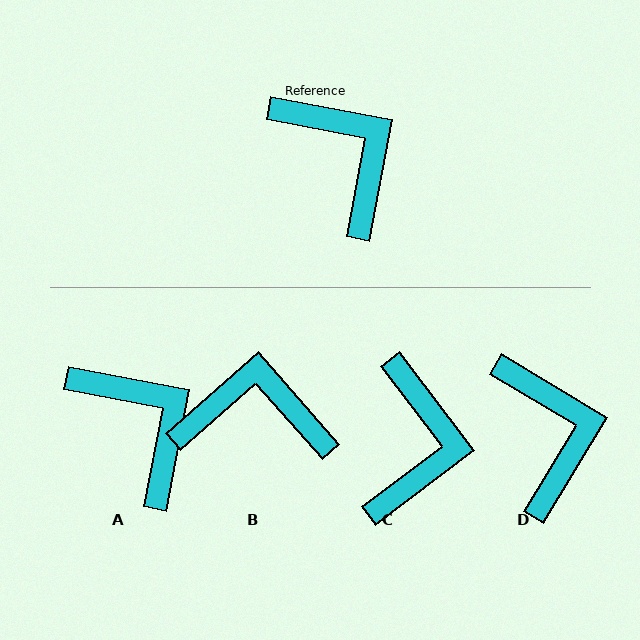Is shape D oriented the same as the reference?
No, it is off by about 20 degrees.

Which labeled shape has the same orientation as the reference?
A.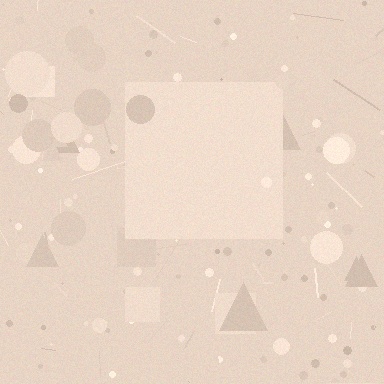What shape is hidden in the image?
A square is hidden in the image.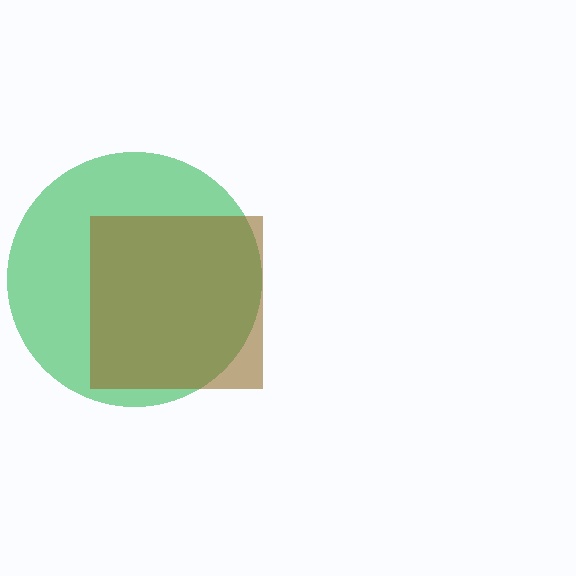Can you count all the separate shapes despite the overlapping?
Yes, there are 2 separate shapes.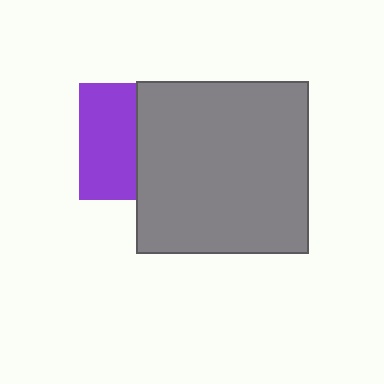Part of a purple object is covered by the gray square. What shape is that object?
It is a square.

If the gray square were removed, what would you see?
You would see the complete purple square.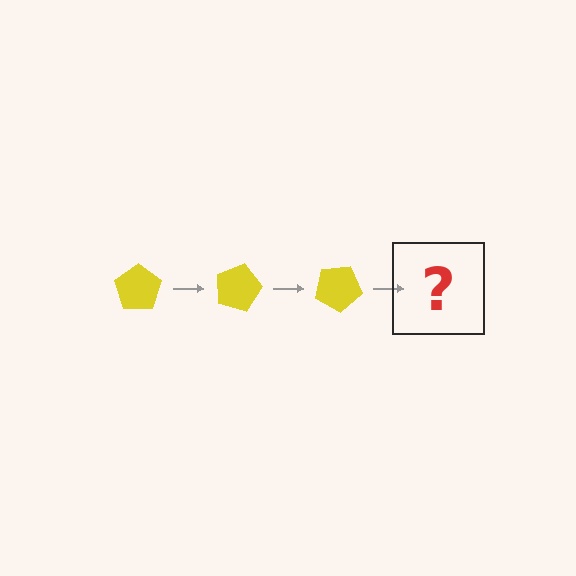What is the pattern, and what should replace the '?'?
The pattern is that the pentagon rotates 15 degrees each step. The '?' should be a yellow pentagon rotated 45 degrees.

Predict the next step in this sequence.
The next step is a yellow pentagon rotated 45 degrees.